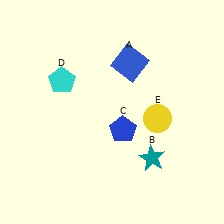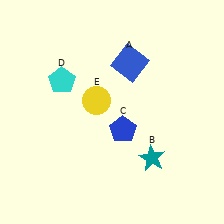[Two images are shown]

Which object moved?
The yellow circle (E) moved left.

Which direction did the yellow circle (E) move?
The yellow circle (E) moved left.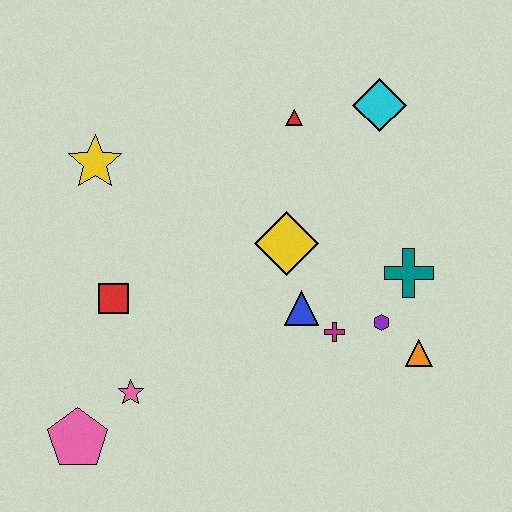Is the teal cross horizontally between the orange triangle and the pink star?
Yes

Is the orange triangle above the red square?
No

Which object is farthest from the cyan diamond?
The pink pentagon is farthest from the cyan diamond.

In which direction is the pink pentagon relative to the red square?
The pink pentagon is below the red square.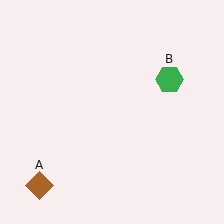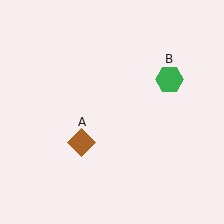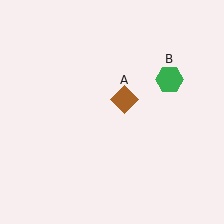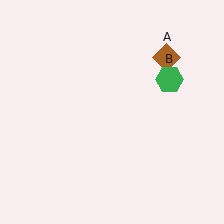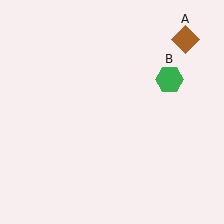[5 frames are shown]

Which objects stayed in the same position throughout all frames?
Green hexagon (object B) remained stationary.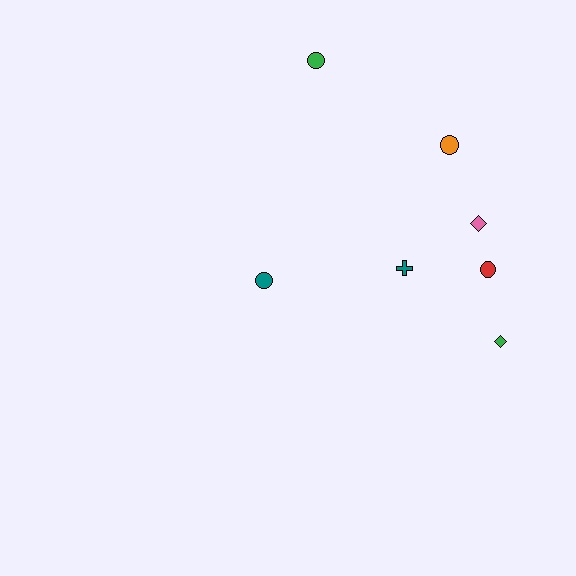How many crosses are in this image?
There is 1 cross.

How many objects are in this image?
There are 7 objects.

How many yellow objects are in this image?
There are no yellow objects.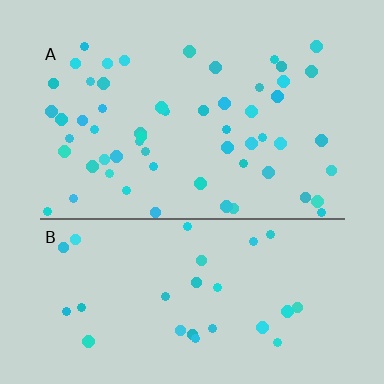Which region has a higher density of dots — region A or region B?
A (the top).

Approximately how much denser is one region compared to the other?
Approximately 2.0× — region A over region B.